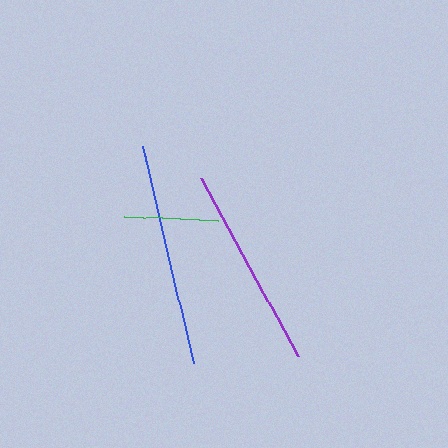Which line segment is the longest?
The blue line is the longest at approximately 224 pixels.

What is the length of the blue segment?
The blue segment is approximately 224 pixels long.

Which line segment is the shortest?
The green line is the shortest at approximately 94 pixels.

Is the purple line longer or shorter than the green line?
The purple line is longer than the green line.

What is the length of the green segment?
The green segment is approximately 94 pixels long.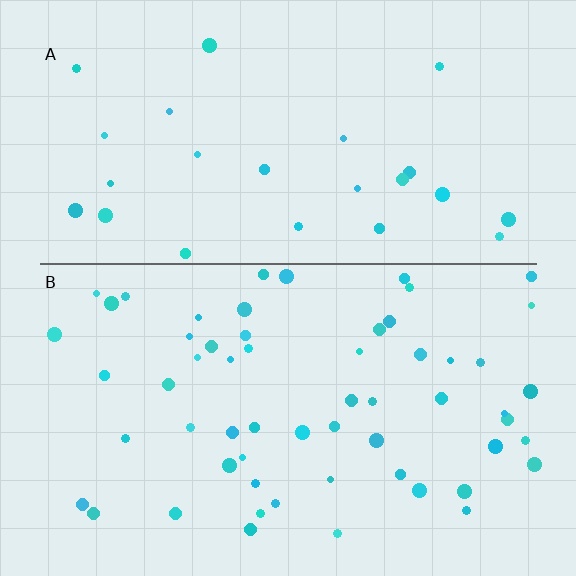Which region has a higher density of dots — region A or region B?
B (the bottom).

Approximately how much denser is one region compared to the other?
Approximately 2.3× — region B over region A.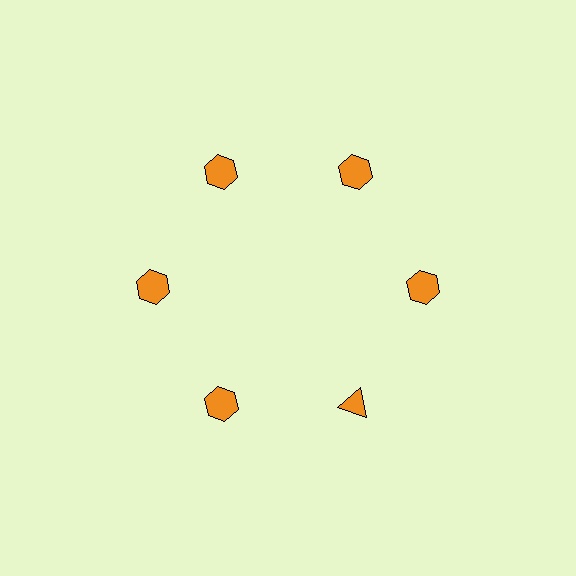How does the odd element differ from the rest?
It has a different shape: triangle instead of hexagon.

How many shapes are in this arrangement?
There are 6 shapes arranged in a ring pattern.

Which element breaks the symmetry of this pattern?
The orange triangle at roughly the 5 o'clock position breaks the symmetry. All other shapes are orange hexagons.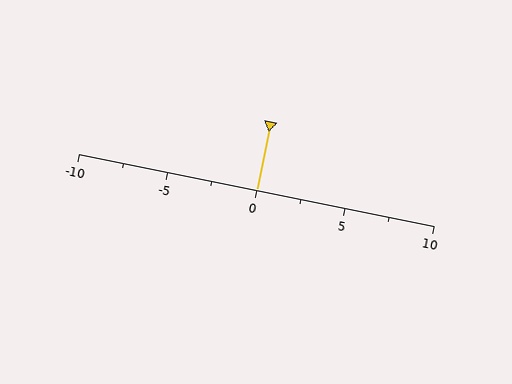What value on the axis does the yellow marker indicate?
The marker indicates approximately 0.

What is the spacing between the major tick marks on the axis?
The major ticks are spaced 5 apart.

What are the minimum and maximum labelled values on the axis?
The axis runs from -10 to 10.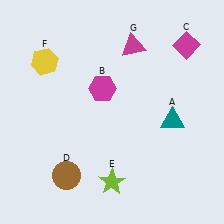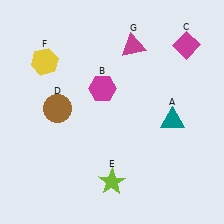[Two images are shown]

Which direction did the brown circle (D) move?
The brown circle (D) moved up.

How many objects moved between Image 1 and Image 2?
1 object moved between the two images.